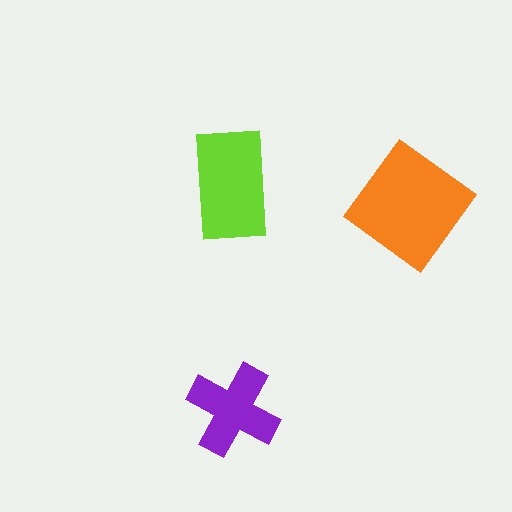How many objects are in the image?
There are 3 objects in the image.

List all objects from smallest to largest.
The purple cross, the lime rectangle, the orange diamond.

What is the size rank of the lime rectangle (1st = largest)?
2nd.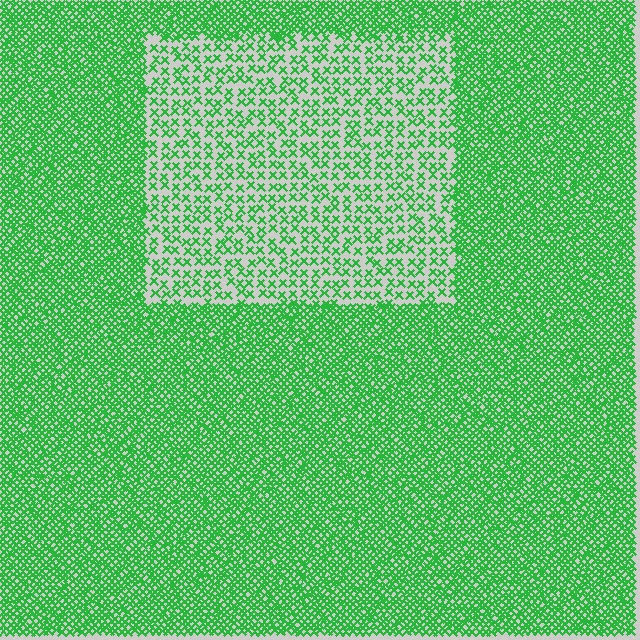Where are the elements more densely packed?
The elements are more densely packed outside the rectangle boundary.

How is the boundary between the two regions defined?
The boundary is defined by a change in element density (approximately 2.6x ratio). All elements are the same color, size, and shape.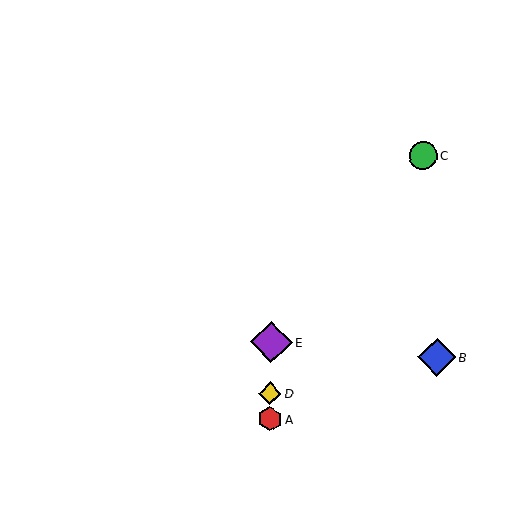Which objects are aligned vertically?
Objects A, D, E are aligned vertically.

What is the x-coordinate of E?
Object E is at x≈271.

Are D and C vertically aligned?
No, D is at x≈270 and C is at x≈423.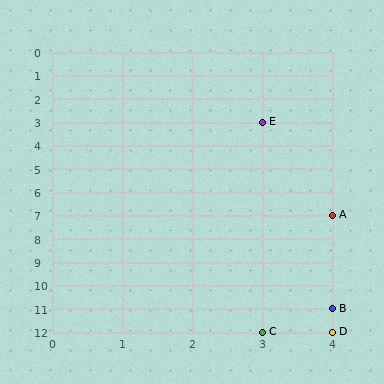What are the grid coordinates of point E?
Point E is at grid coordinates (3, 3).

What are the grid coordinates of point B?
Point B is at grid coordinates (4, 11).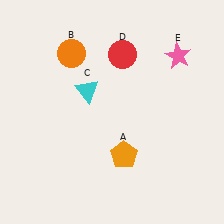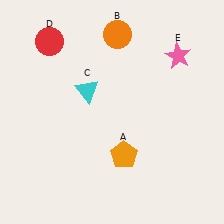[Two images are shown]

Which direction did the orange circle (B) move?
The orange circle (B) moved right.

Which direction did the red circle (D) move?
The red circle (D) moved left.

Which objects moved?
The objects that moved are: the orange circle (B), the red circle (D).